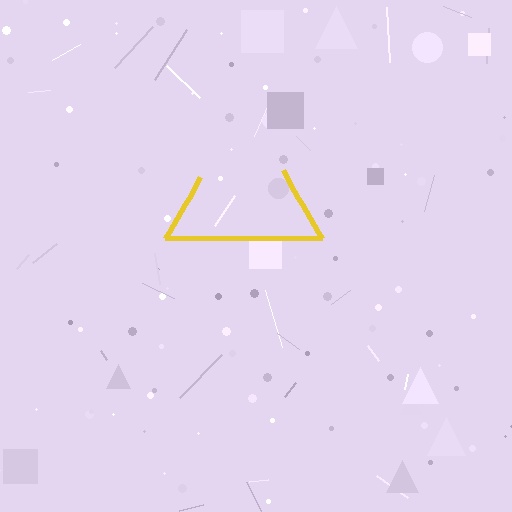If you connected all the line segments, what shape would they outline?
They would outline a triangle.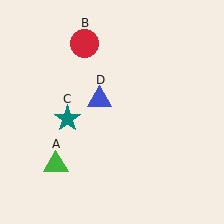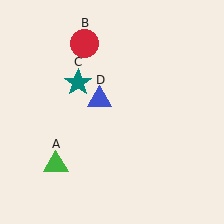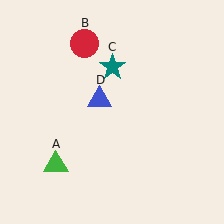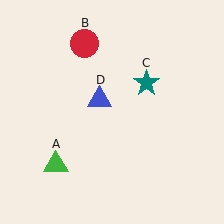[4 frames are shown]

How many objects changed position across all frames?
1 object changed position: teal star (object C).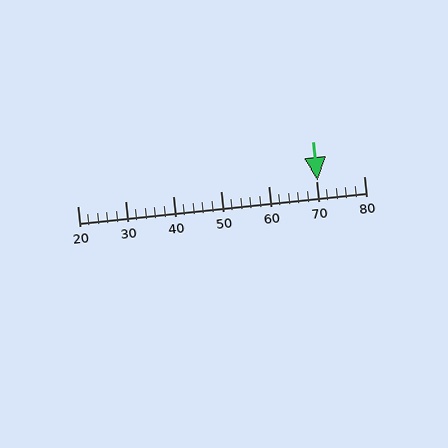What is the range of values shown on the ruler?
The ruler shows values from 20 to 80.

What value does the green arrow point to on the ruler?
The green arrow points to approximately 70.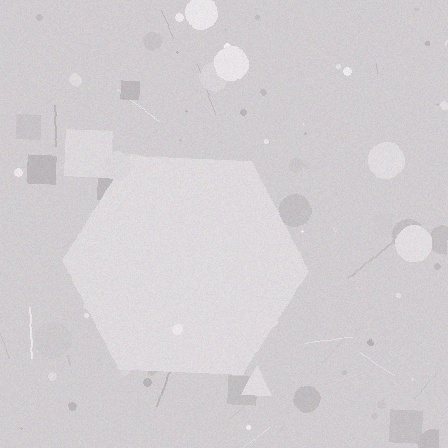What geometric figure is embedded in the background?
A hexagon is embedded in the background.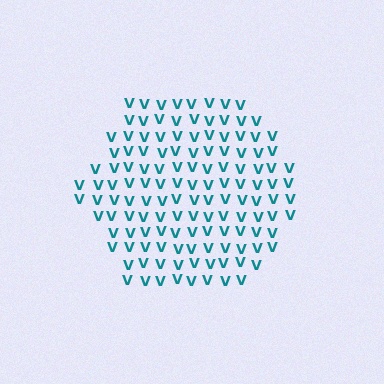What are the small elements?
The small elements are letter V's.